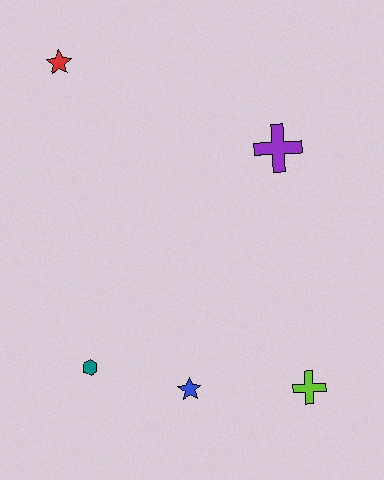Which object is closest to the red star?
The purple cross is closest to the red star.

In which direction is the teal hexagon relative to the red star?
The teal hexagon is below the red star.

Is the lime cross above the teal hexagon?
No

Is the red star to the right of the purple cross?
No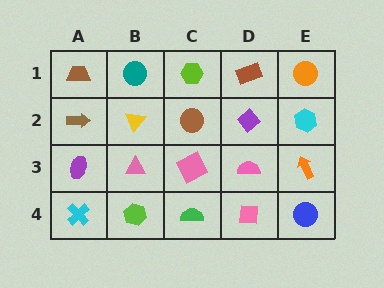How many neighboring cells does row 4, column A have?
2.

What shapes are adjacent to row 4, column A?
A purple ellipse (row 3, column A), a lime hexagon (row 4, column B).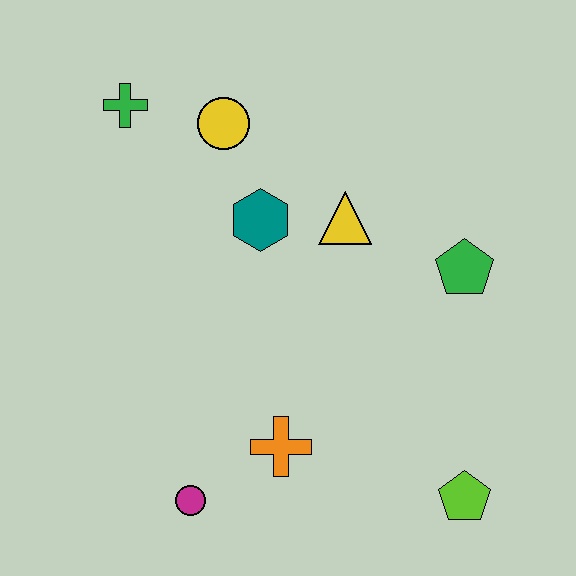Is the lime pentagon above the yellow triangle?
No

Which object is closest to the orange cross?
The magenta circle is closest to the orange cross.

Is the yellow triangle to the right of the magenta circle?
Yes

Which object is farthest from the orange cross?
The green cross is farthest from the orange cross.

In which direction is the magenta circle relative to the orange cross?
The magenta circle is to the left of the orange cross.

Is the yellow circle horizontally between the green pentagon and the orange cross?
No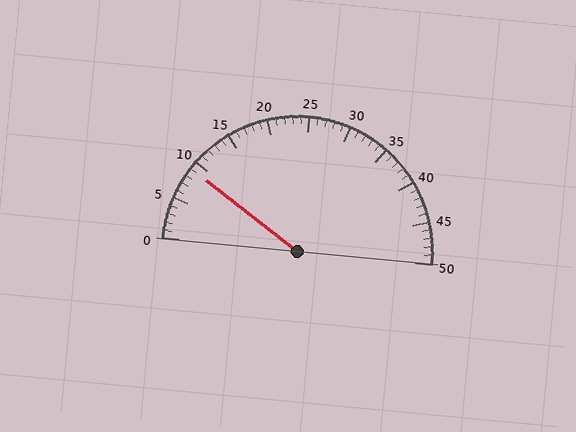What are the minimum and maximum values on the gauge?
The gauge ranges from 0 to 50.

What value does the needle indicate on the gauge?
The needle indicates approximately 9.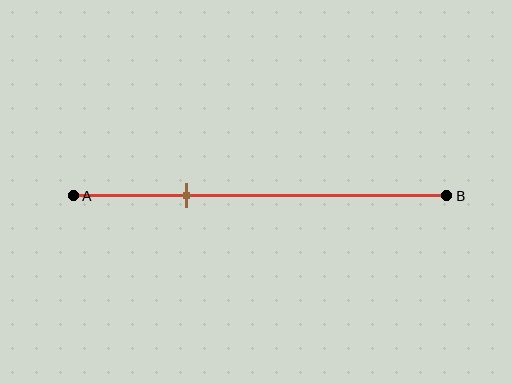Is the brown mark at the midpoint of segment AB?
No, the mark is at about 30% from A, not at the 50% midpoint.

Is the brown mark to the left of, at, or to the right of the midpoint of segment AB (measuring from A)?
The brown mark is to the left of the midpoint of segment AB.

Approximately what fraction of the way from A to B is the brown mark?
The brown mark is approximately 30% of the way from A to B.